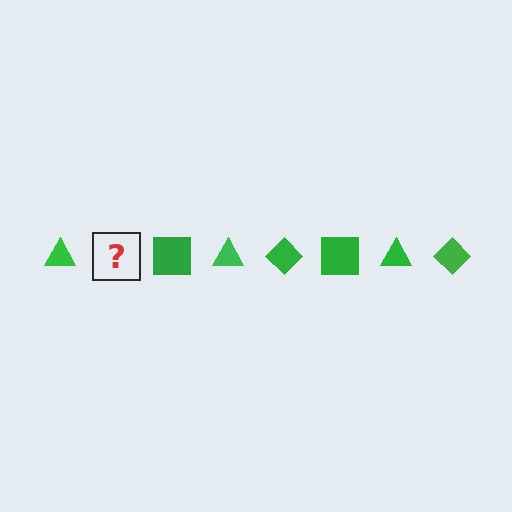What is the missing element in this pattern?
The missing element is a green diamond.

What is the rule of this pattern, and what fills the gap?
The rule is that the pattern cycles through triangle, diamond, square shapes in green. The gap should be filled with a green diamond.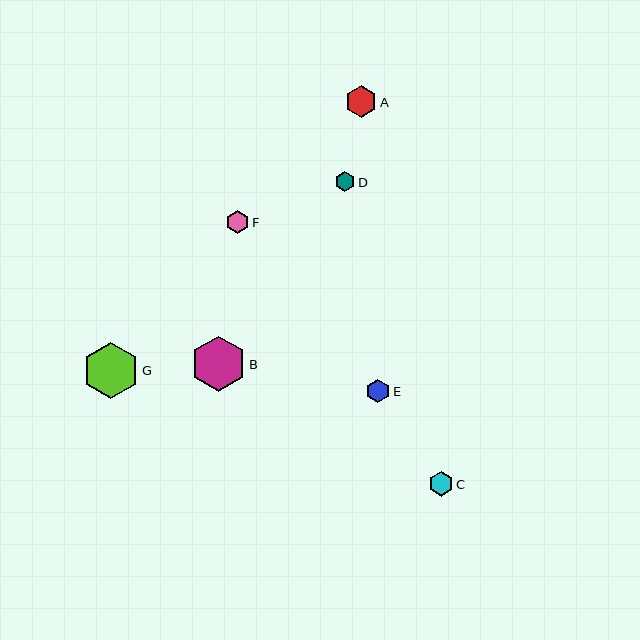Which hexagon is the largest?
Hexagon G is the largest with a size of approximately 57 pixels.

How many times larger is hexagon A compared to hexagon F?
Hexagon A is approximately 1.4 times the size of hexagon F.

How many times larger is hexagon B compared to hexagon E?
Hexagon B is approximately 2.3 times the size of hexagon E.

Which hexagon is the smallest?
Hexagon D is the smallest with a size of approximately 20 pixels.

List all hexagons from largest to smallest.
From largest to smallest: G, B, A, C, E, F, D.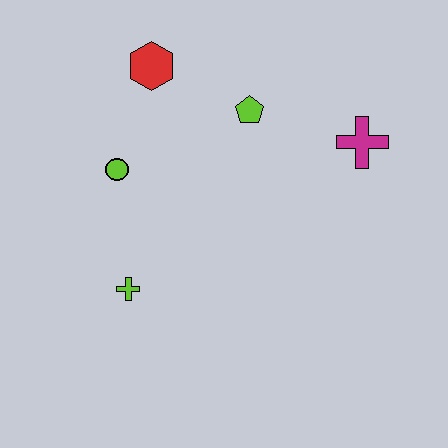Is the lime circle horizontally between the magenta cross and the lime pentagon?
No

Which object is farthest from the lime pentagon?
The lime cross is farthest from the lime pentagon.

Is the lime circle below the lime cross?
No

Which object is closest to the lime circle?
The red hexagon is closest to the lime circle.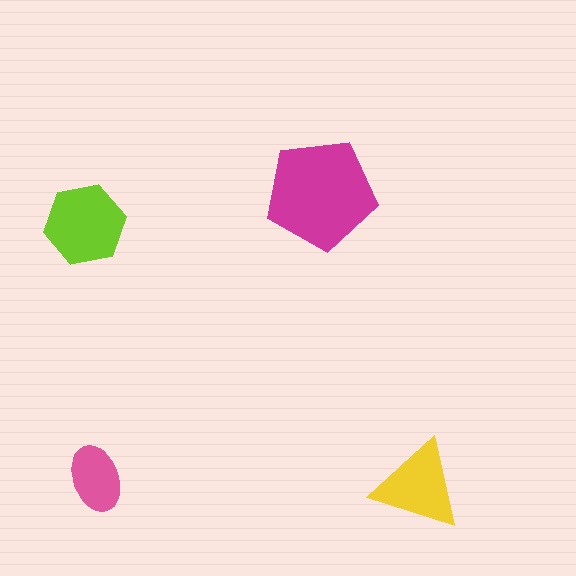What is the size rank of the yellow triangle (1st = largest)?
3rd.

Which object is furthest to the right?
The yellow triangle is rightmost.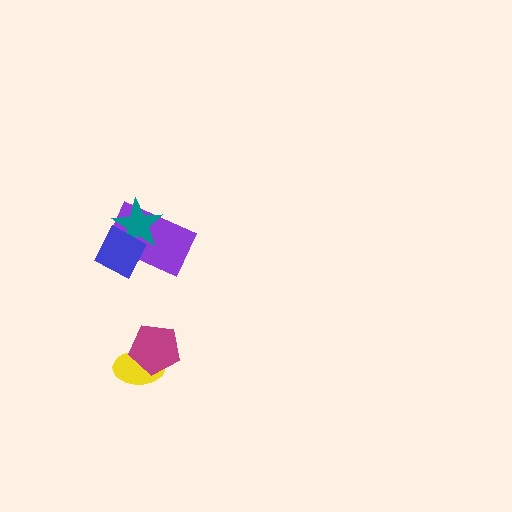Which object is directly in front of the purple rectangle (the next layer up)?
The teal star is directly in front of the purple rectangle.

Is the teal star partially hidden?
Yes, it is partially covered by another shape.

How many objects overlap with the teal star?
2 objects overlap with the teal star.